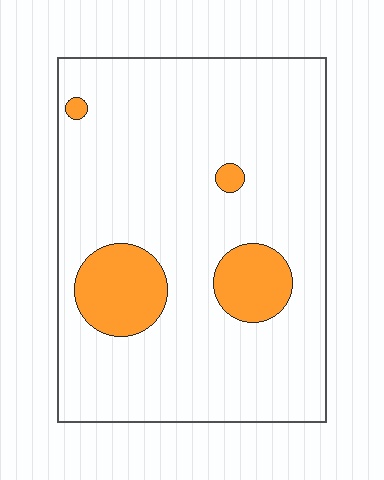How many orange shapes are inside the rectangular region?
4.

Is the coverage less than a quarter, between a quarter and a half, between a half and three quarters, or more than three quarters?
Less than a quarter.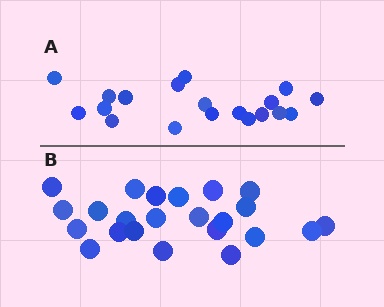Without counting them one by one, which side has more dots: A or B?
Region B (the bottom region) has more dots.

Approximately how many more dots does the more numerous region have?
Region B has about 4 more dots than region A.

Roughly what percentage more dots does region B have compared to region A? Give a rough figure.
About 20% more.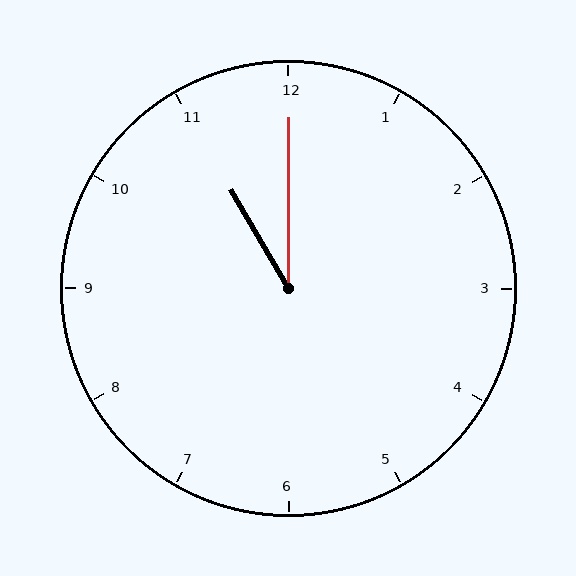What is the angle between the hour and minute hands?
Approximately 30 degrees.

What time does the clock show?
11:00.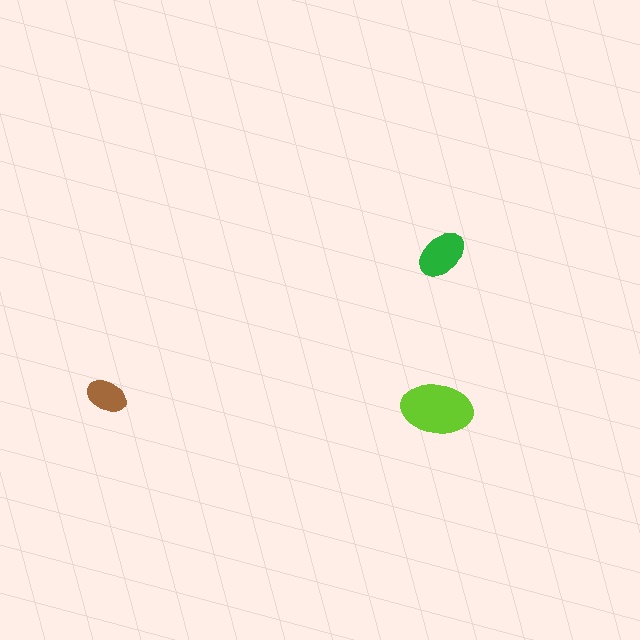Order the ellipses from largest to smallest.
the lime one, the green one, the brown one.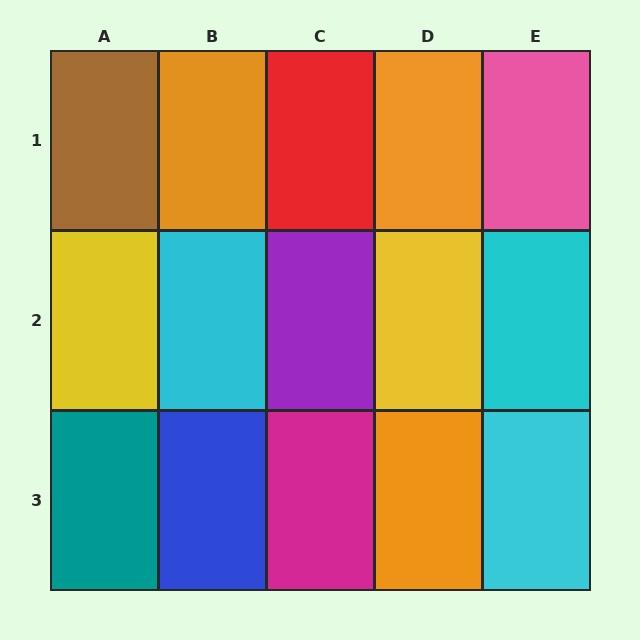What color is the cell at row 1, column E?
Pink.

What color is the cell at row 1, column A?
Brown.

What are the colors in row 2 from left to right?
Yellow, cyan, purple, yellow, cyan.